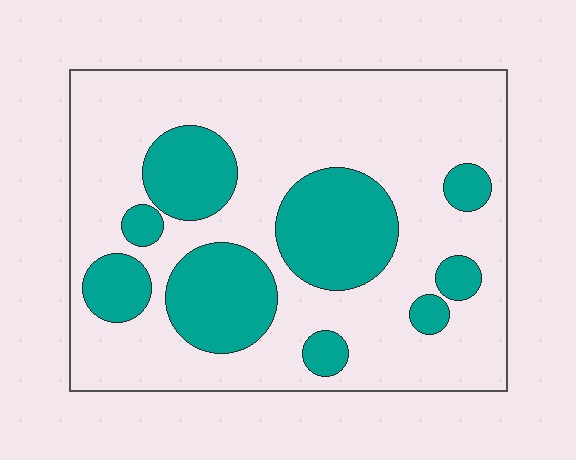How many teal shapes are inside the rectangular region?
9.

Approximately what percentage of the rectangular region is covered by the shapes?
Approximately 30%.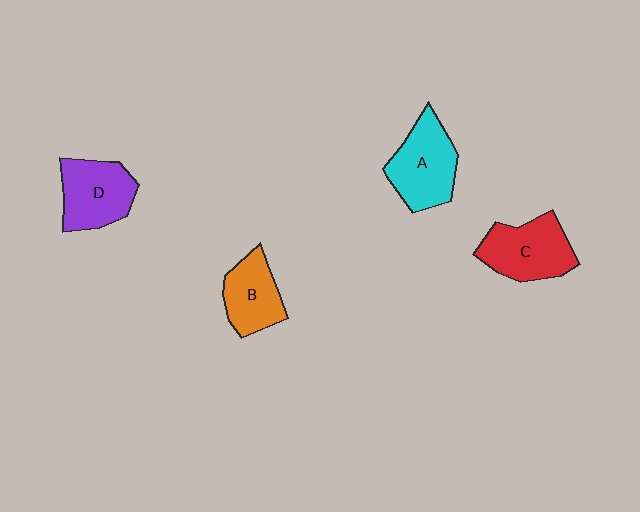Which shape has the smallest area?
Shape B (orange).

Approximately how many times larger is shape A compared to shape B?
Approximately 1.3 times.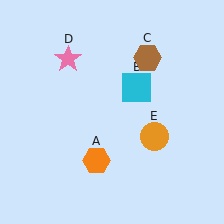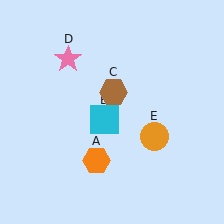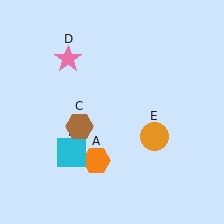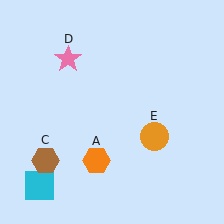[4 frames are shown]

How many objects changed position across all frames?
2 objects changed position: cyan square (object B), brown hexagon (object C).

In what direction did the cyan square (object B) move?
The cyan square (object B) moved down and to the left.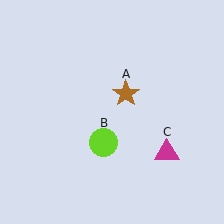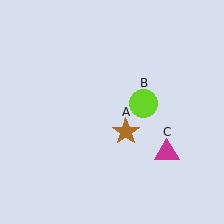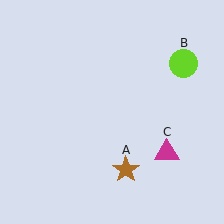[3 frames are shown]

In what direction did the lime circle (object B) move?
The lime circle (object B) moved up and to the right.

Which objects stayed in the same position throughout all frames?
Magenta triangle (object C) remained stationary.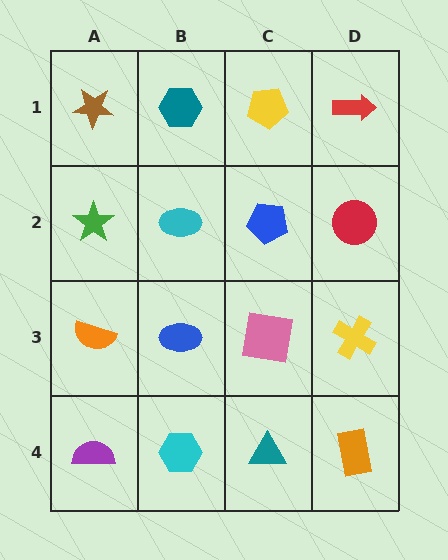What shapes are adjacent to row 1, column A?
A green star (row 2, column A), a teal hexagon (row 1, column B).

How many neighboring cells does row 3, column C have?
4.